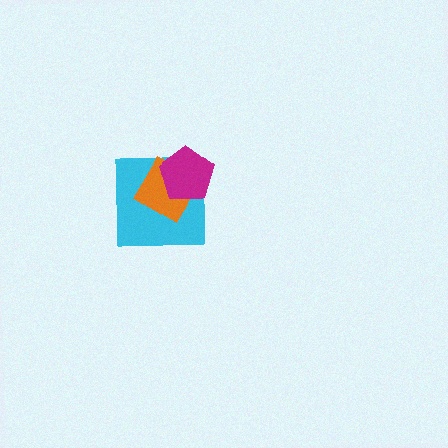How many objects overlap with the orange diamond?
2 objects overlap with the orange diamond.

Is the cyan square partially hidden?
Yes, it is partially covered by another shape.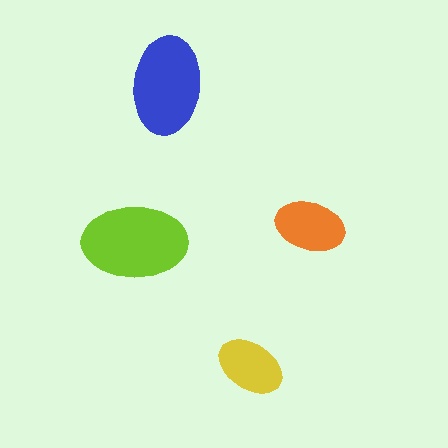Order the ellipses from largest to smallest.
the lime one, the blue one, the orange one, the yellow one.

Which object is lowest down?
The yellow ellipse is bottommost.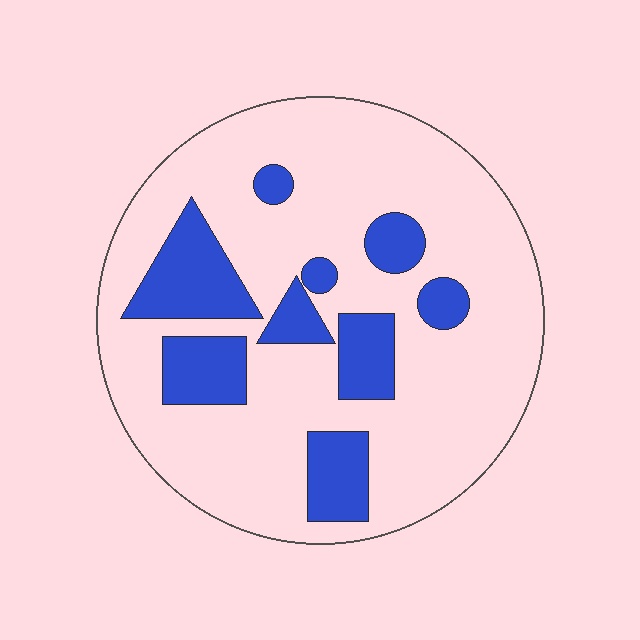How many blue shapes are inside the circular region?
9.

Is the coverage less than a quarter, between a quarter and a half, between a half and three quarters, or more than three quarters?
Less than a quarter.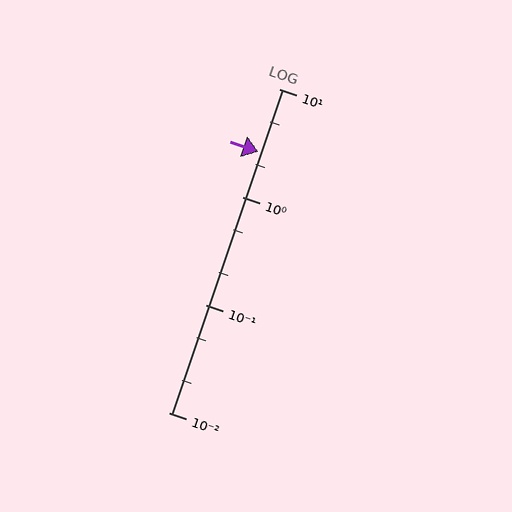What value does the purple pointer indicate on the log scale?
The pointer indicates approximately 2.6.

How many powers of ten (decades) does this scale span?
The scale spans 3 decades, from 0.01 to 10.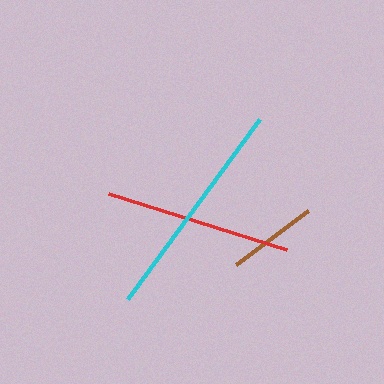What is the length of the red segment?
The red segment is approximately 186 pixels long.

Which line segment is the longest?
The cyan line is the longest at approximately 222 pixels.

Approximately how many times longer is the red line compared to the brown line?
The red line is approximately 2.1 times the length of the brown line.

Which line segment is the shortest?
The brown line is the shortest at approximately 90 pixels.